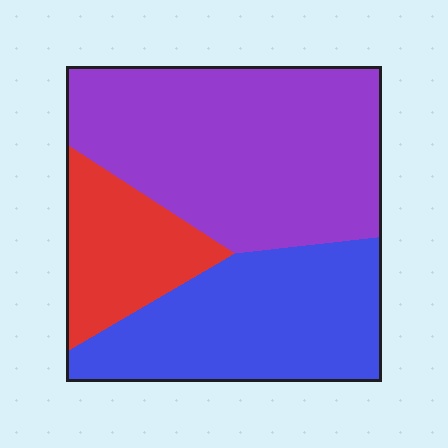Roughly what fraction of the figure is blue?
Blue covers 34% of the figure.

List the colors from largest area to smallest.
From largest to smallest: purple, blue, red.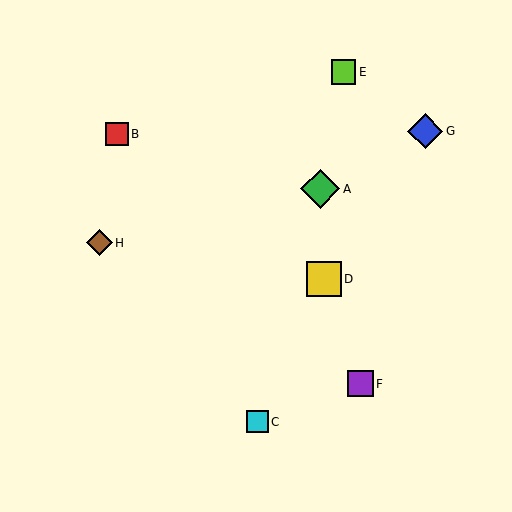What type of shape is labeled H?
Shape H is a brown diamond.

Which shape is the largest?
The green diamond (labeled A) is the largest.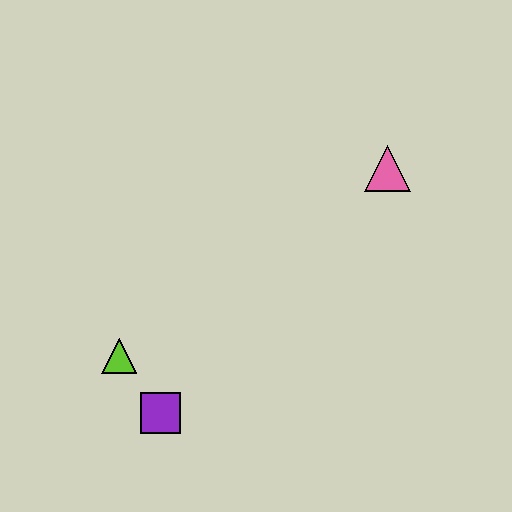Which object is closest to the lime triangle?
The purple square is closest to the lime triangle.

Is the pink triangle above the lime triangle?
Yes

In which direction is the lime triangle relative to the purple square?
The lime triangle is above the purple square.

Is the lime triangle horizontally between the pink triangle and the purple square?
No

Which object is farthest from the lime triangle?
The pink triangle is farthest from the lime triangle.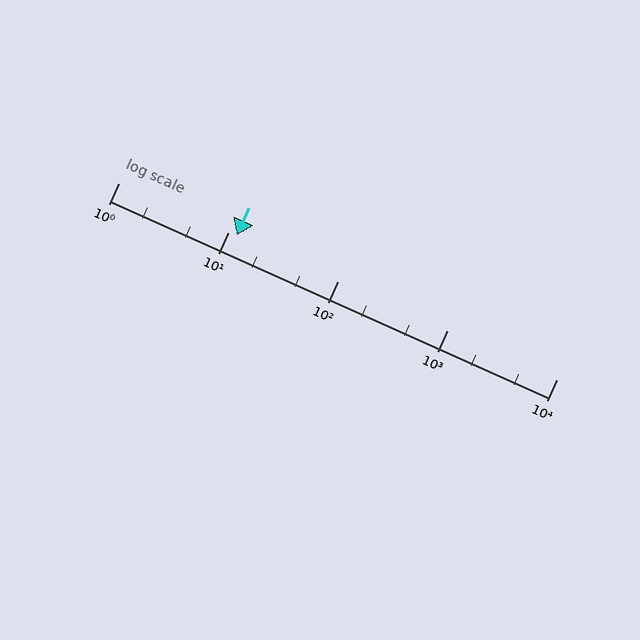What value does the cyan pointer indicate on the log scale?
The pointer indicates approximately 12.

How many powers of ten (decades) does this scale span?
The scale spans 4 decades, from 1 to 10000.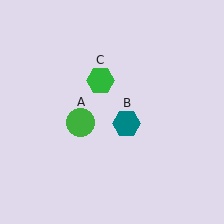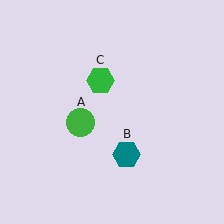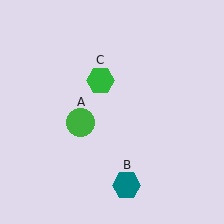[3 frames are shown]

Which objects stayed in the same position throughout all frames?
Green circle (object A) and green hexagon (object C) remained stationary.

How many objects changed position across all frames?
1 object changed position: teal hexagon (object B).